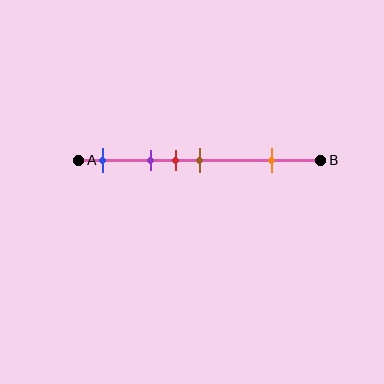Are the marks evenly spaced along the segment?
No, the marks are not evenly spaced.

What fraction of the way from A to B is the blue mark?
The blue mark is approximately 10% (0.1) of the way from A to B.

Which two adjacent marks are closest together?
The red and brown marks are the closest adjacent pair.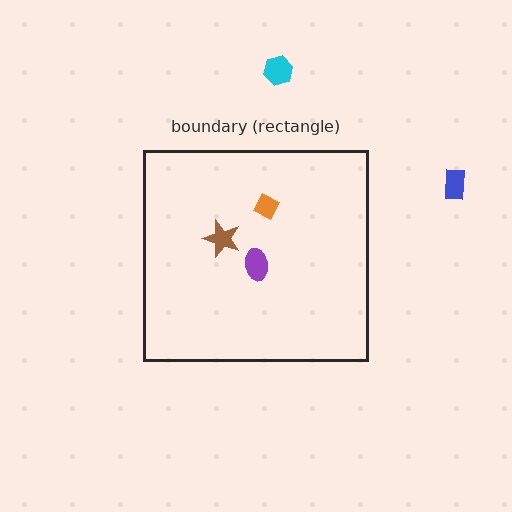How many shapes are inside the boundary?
3 inside, 2 outside.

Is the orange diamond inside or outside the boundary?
Inside.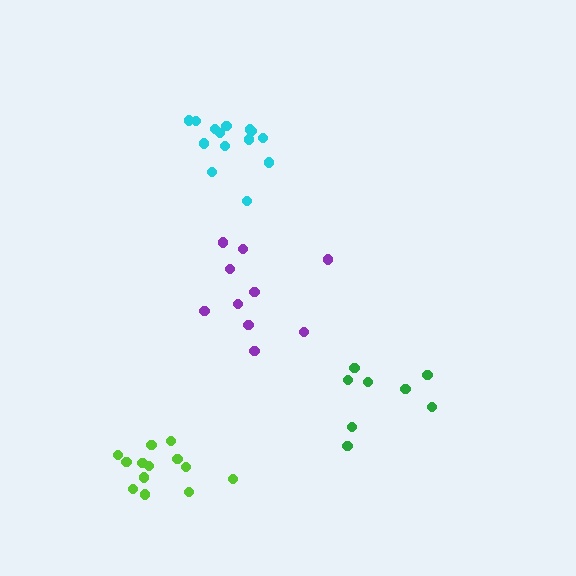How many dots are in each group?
Group 1: 8 dots, Group 2: 13 dots, Group 3: 10 dots, Group 4: 14 dots (45 total).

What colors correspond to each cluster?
The clusters are colored: green, lime, purple, cyan.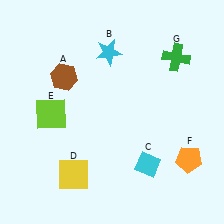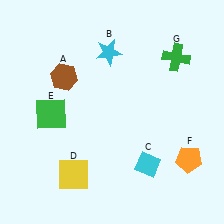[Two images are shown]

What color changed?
The square (E) changed from lime in Image 1 to green in Image 2.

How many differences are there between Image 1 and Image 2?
There is 1 difference between the two images.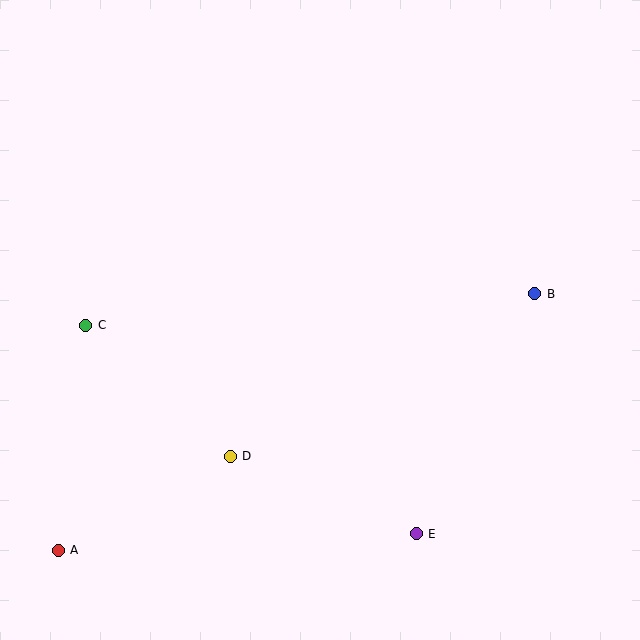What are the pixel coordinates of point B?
Point B is at (535, 294).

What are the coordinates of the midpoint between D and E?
The midpoint between D and E is at (323, 495).